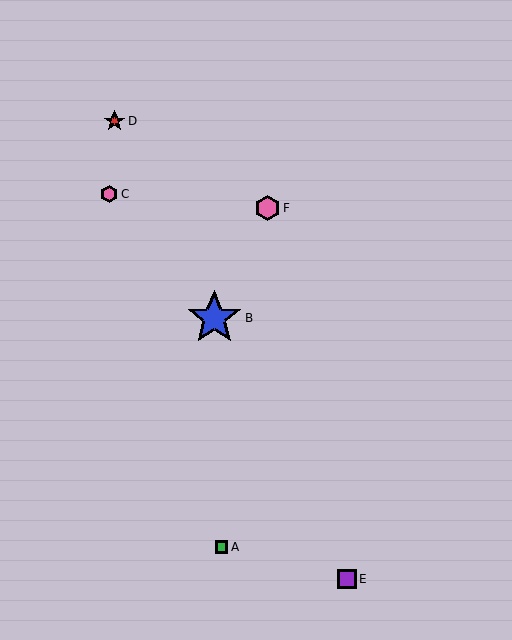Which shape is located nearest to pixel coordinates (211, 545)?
The green square (labeled A) at (222, 547) is nearest to that location.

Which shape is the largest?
The blue star (labeled B) is the largest.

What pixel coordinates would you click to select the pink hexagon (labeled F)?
Click at (267, 208) to select the pink hexagon F.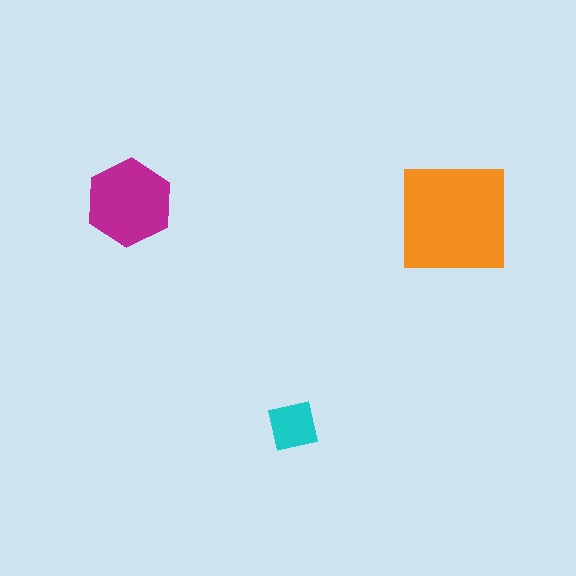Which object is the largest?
The orange square.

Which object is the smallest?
The cyan square.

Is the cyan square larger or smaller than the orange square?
Smaller.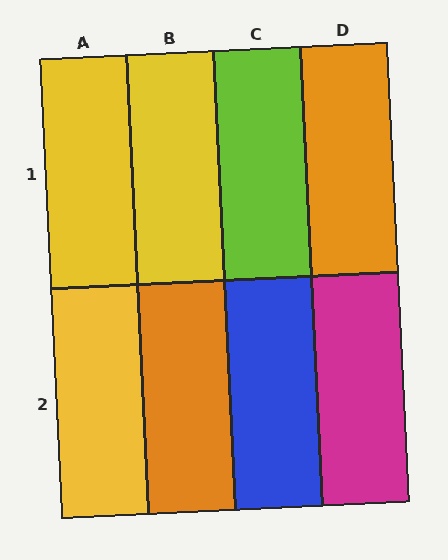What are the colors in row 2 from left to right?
Yellow, orange, blue, magenta.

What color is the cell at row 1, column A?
Yellow.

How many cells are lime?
1 cell is lime.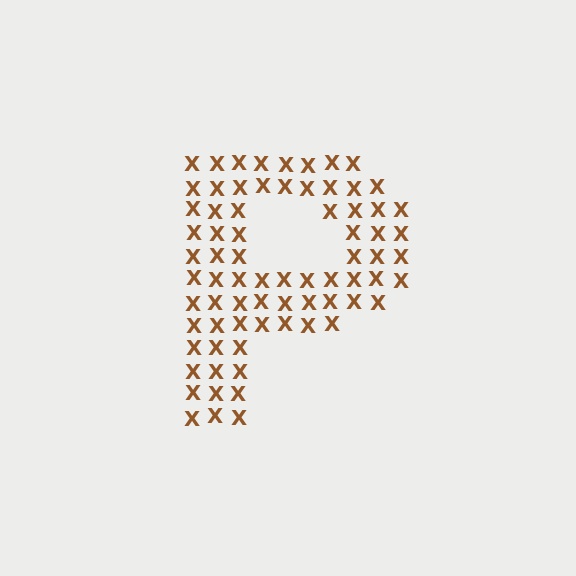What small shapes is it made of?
It is made of small letter X's.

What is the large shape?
The large shape is the letter P.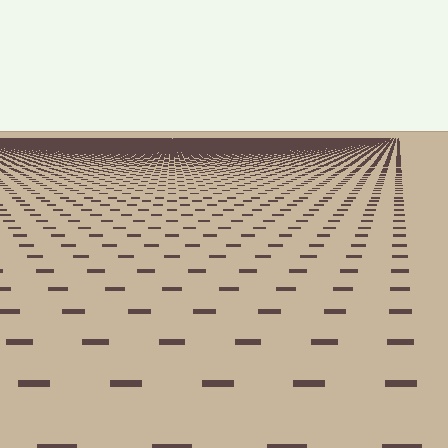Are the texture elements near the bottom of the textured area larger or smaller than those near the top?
Larger. Near the bottom, elements are closer to the viewer and appear at a bigger on-screen size.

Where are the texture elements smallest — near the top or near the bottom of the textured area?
Near the top.